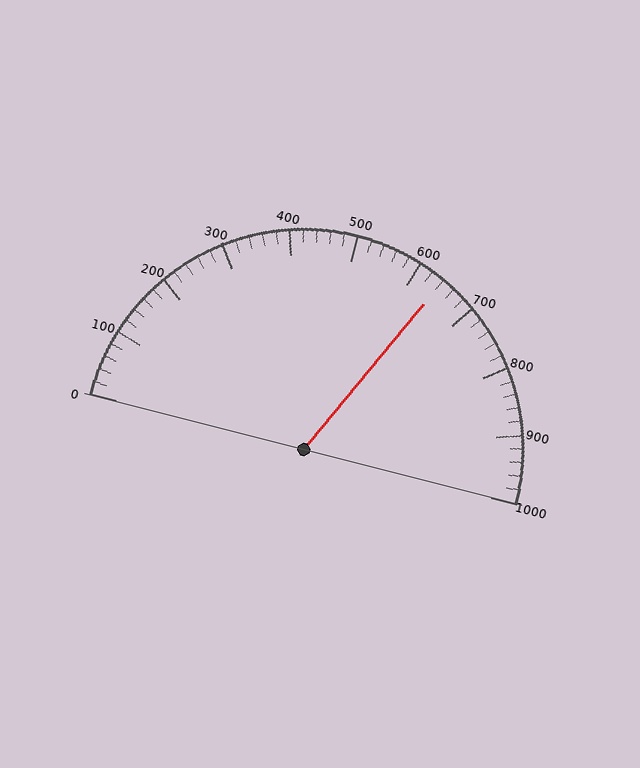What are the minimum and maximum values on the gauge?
The gauge ranges from 0 to 1000.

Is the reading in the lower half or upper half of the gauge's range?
The reading is in the upper half of the range (0 to 1000).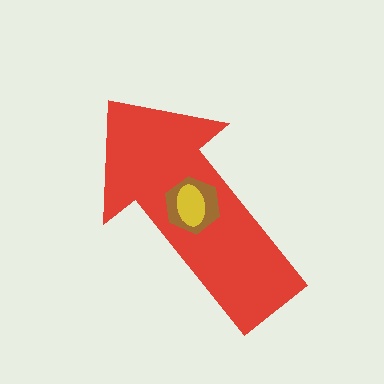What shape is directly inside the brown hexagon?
The yellow ellipse.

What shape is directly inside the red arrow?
The brown hexagon.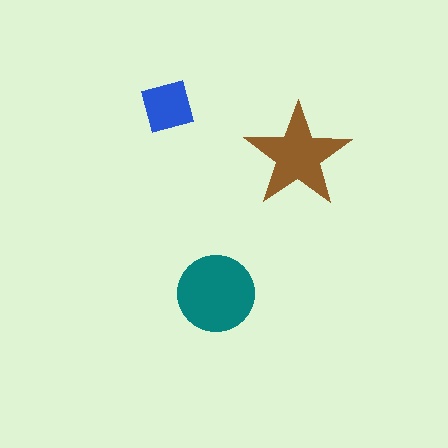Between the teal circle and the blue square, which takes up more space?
The teal circle.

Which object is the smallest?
The blue square.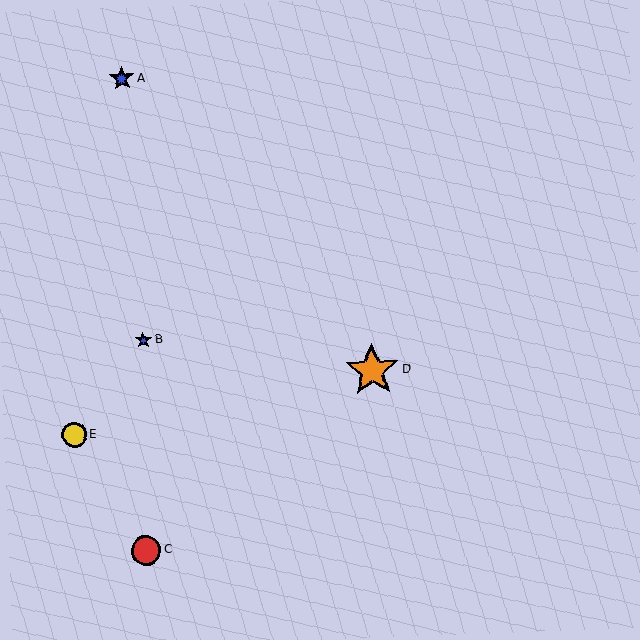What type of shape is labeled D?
Shape D is an orange star.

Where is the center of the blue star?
The center of the blue star is at (122, 78).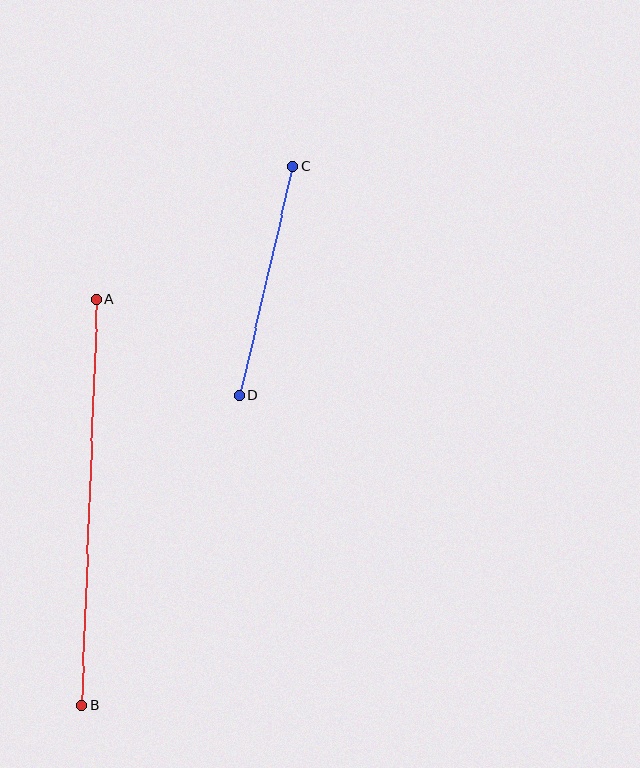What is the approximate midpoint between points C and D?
The midpoint is at approximately (266, 281) pixels.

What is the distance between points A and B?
The distance is approximately 406 pixels.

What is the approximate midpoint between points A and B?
The midpoint is at approximately (89, 502) pixels.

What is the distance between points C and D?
The distance is approximately 234 pixels.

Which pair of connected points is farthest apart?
Points A and B are farthest apart.